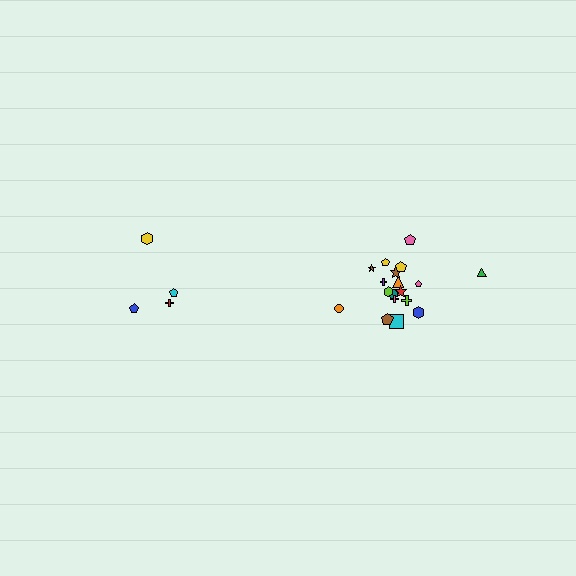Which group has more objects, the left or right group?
The right group.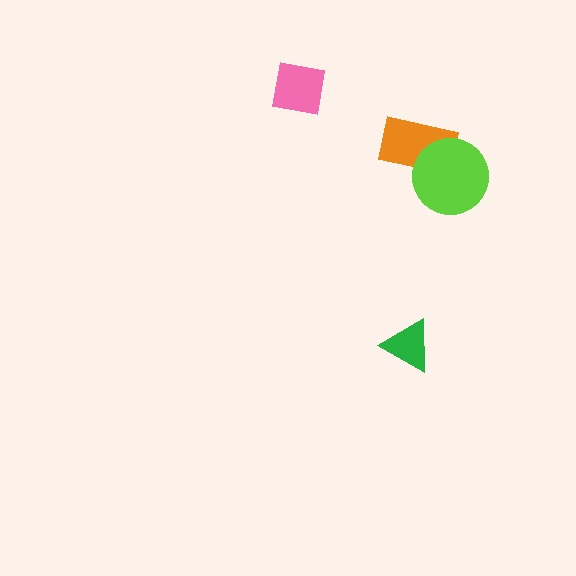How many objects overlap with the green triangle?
0 objects overlap with the green triangle.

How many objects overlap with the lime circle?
1 object overlaps with the lime circle.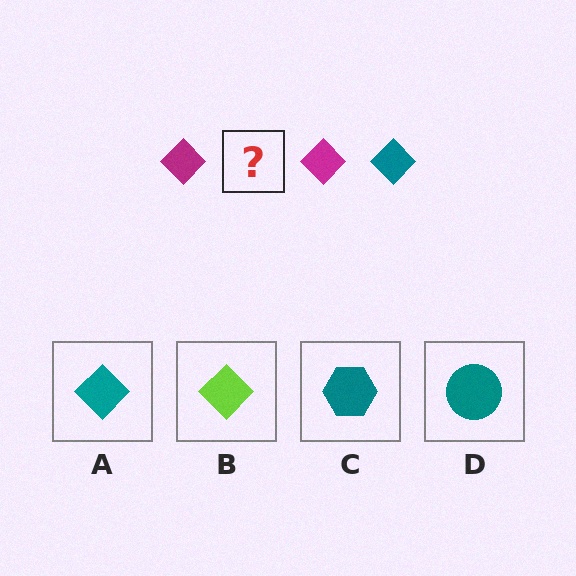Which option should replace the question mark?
Option A.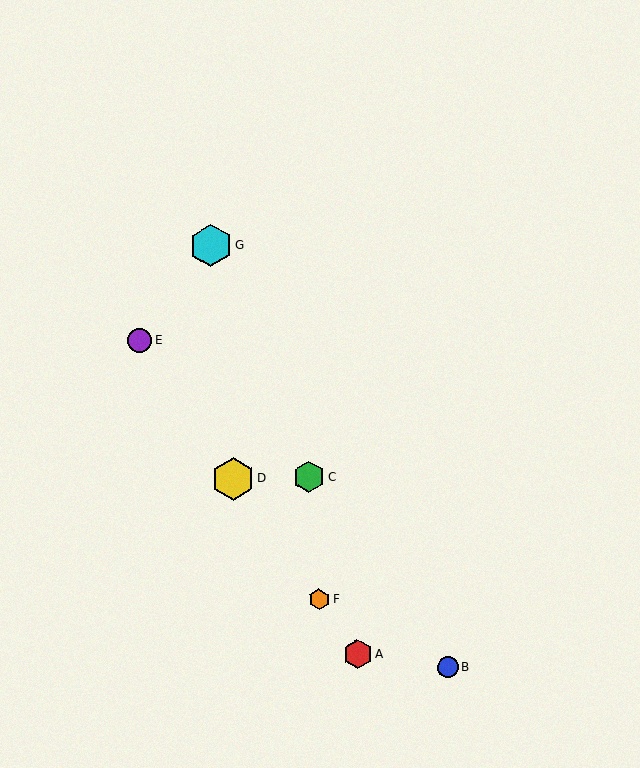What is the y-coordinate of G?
Object G is at y≈246.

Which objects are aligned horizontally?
Objects C, D are aligned horizontally.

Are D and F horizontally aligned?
No, D is at y≈479 and F is at y≈599.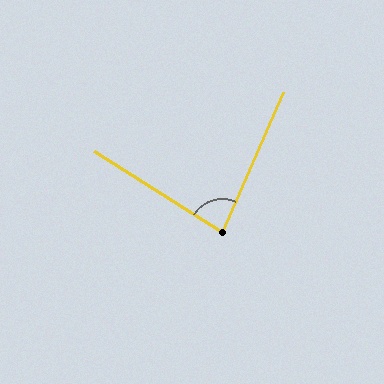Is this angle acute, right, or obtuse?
It is acute.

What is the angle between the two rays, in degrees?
Approximately 81 degrees.